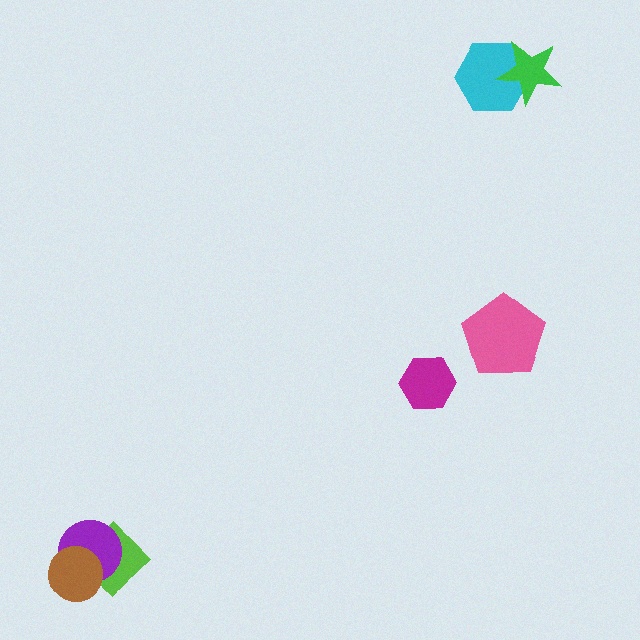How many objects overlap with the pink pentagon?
0 objects overlap with the pink pentagon.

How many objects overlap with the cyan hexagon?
1 object overlaps with the cyan hexagon.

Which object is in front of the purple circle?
The brown circle is in front of the purple circle.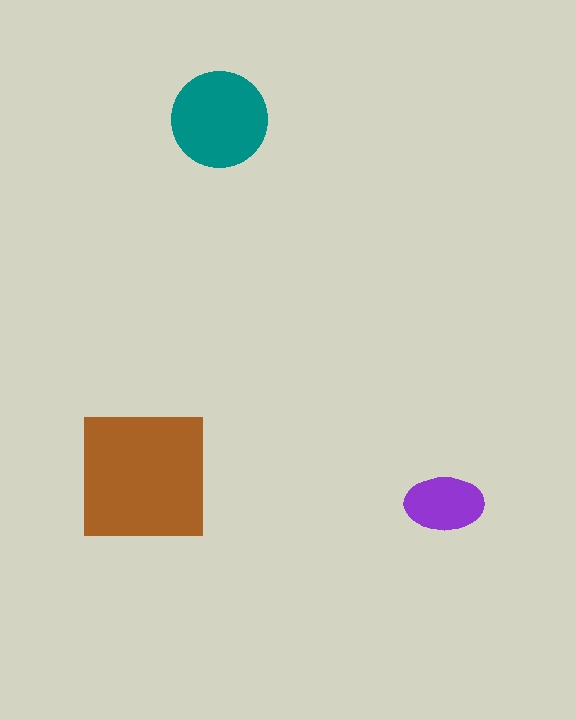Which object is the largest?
The brown square.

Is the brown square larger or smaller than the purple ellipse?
Larger.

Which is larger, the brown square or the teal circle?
The brown square.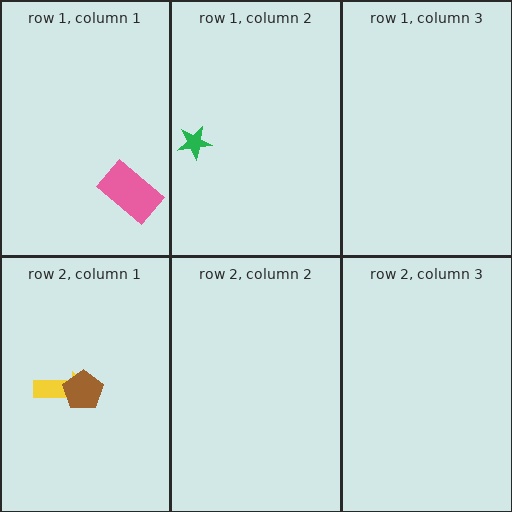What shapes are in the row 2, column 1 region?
The yellow arrow, the brown pentagon.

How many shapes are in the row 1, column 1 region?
1.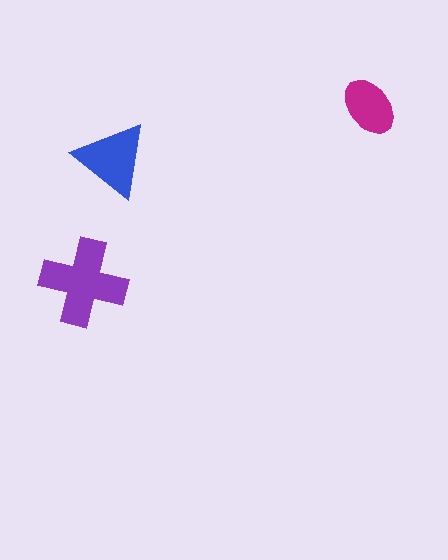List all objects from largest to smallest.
The purple cross, the blue triangle, the magenta ellipse.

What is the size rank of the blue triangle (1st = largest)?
2nd.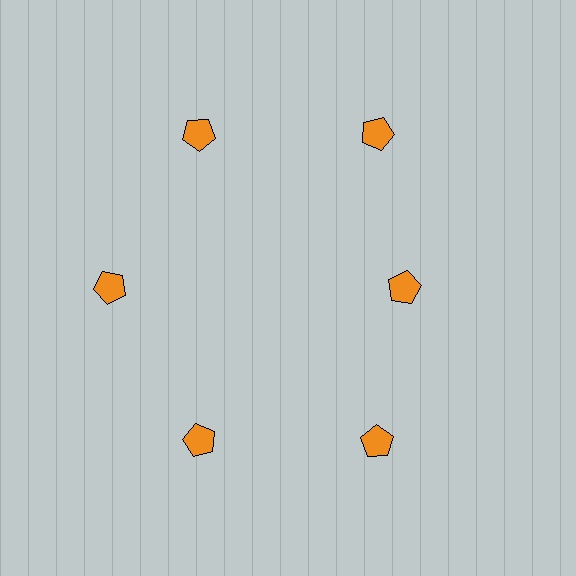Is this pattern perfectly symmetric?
No. The 6 orange pentagons are arranged in a ring, but one element near the 3 o'clock position is pulled inward toward the center, breaking the 6-fold rotational symmetry.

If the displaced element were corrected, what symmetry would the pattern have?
It would have 6-fold rotational symmetry — the pattern would map onto itself every 60 degrees.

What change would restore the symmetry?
The symmetry would be restored by moving it outward, back onto the ring so that all 6 pentagons sit at equal angles and equal distance from the center.